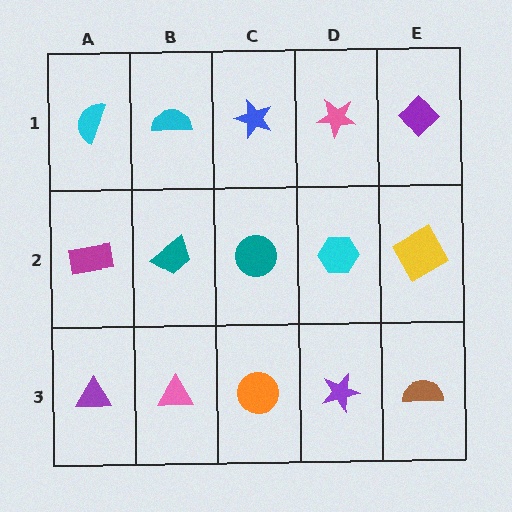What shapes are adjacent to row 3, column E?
A yellow square (row 2, column E), a purple star (row 3, column D).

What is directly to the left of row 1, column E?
A pink star.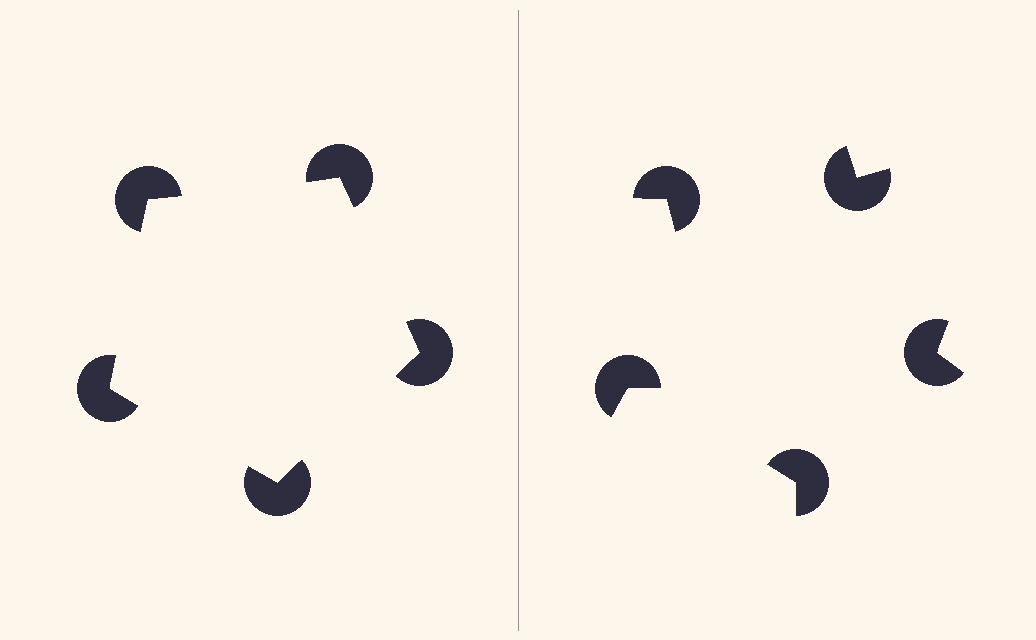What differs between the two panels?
The pac-man discs are positioned identically on both sides; only the wedge orientations differ. On the left they align to a pentagon; on the right they are misaligned.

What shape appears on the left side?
An illusory pentagon.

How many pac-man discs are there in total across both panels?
10 — 5 on each side.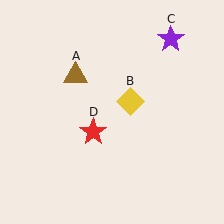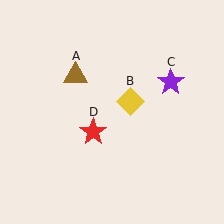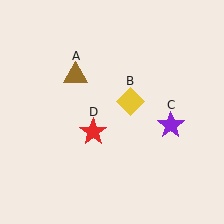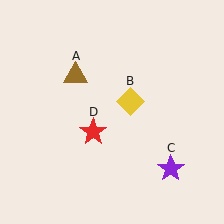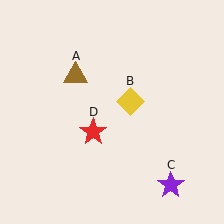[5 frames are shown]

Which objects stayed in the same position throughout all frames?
Brown triangle (object A) and yellow diamond (object B) and red star (object D) remained stationary.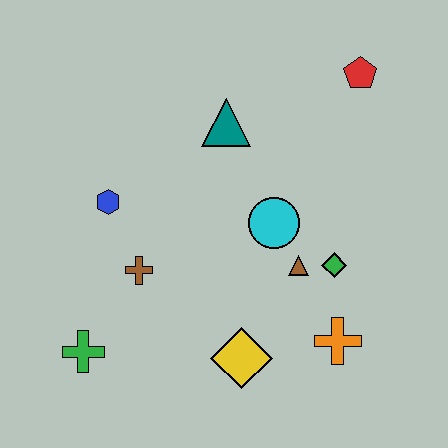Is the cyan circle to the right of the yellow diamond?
Yes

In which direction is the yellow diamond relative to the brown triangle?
The yellow diamond is below the brown triangle.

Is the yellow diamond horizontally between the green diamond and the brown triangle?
No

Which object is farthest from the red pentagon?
The green cross is farthest from the red pentagon.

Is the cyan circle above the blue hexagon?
No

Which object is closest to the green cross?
The brown cross is closest to the green cross.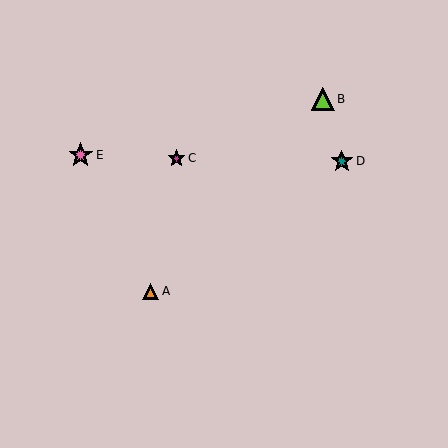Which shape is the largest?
The pink star (labeled E) is the largest.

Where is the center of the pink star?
The center of the pink star is at (81, 155).